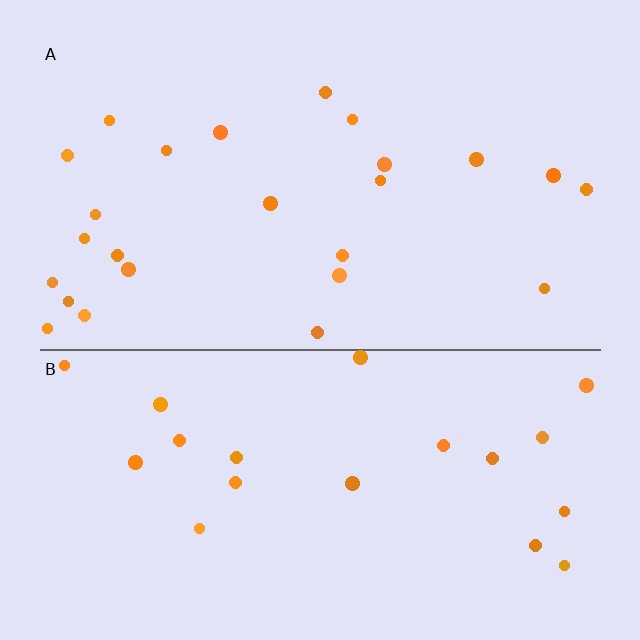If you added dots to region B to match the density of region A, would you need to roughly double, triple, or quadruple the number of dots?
Approximately double.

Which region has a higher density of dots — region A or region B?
A (the top).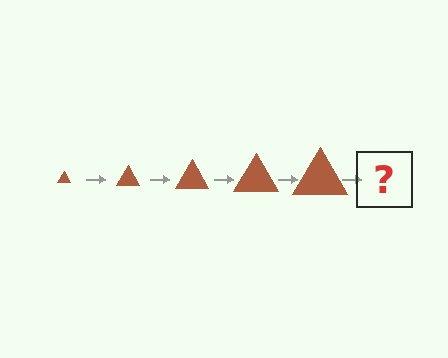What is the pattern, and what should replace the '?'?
The pattern is that the triangle gets progressively larger each step. The '?' should be a brown triangle, larger than the previous one.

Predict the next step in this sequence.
The next step is a brown triangle, larger than the previous one.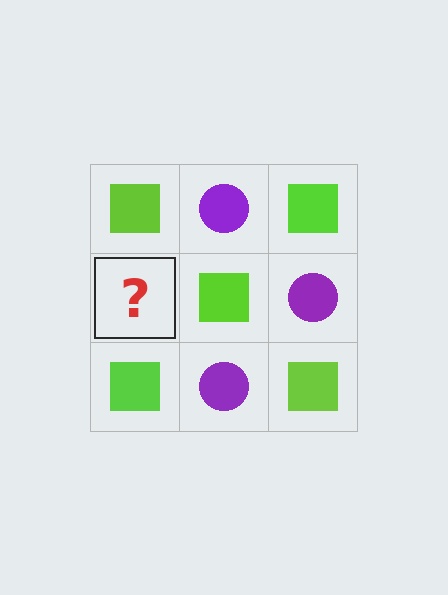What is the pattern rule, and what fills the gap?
The rule is that it alternates lime square and purple circle in a checkerboard pattern. The gap should be filled with a purple circle.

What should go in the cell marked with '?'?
The missing cell should contain a purple circle.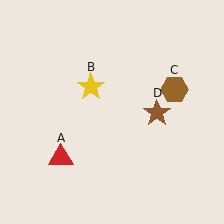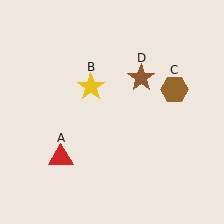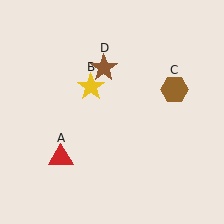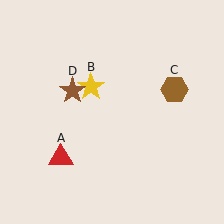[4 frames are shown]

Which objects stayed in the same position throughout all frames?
Red triangle (object A) and yellow star (object B) and brown hexagon (object C) remained stationary.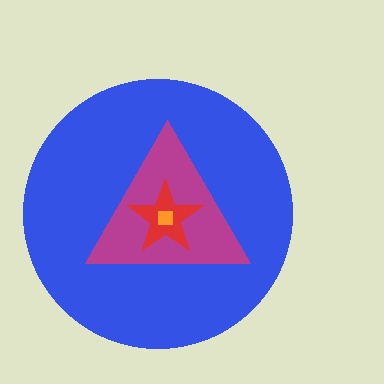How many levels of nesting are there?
4.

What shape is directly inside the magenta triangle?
The red star.